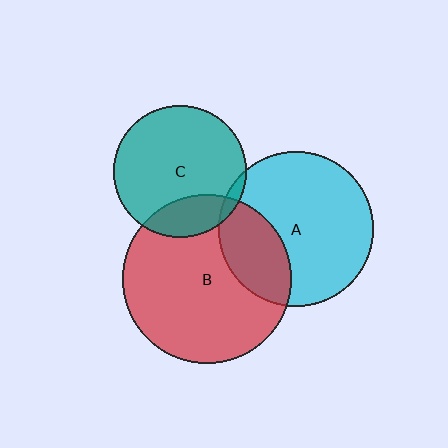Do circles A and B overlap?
Yes.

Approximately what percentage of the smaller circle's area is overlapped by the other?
Approximately 30%.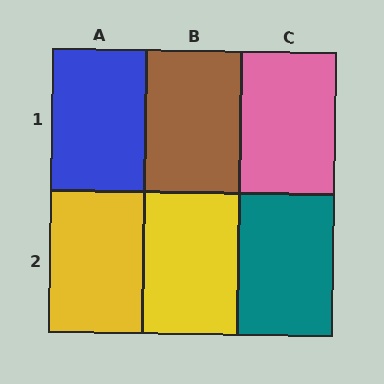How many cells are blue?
1 cell is blue.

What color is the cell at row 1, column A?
Blue.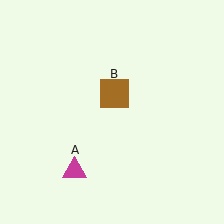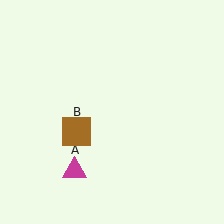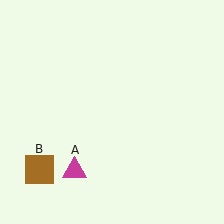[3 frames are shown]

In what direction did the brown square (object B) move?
The brown square (object B) moved down and to the left.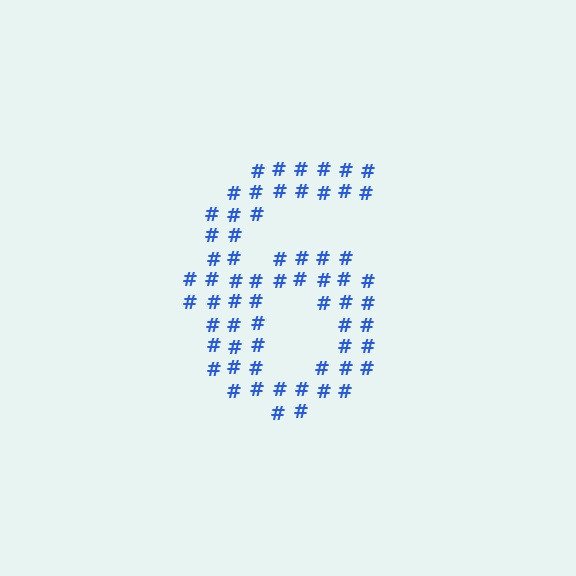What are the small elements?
The small elements are hash symbols.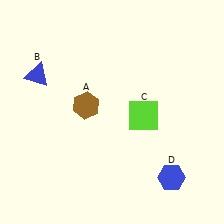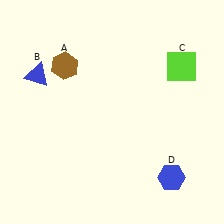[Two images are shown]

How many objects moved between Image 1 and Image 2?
2 objects moved between the two images.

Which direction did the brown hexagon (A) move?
The brown hexagon (A) moved up.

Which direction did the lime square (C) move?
The lime square (C) moved up.